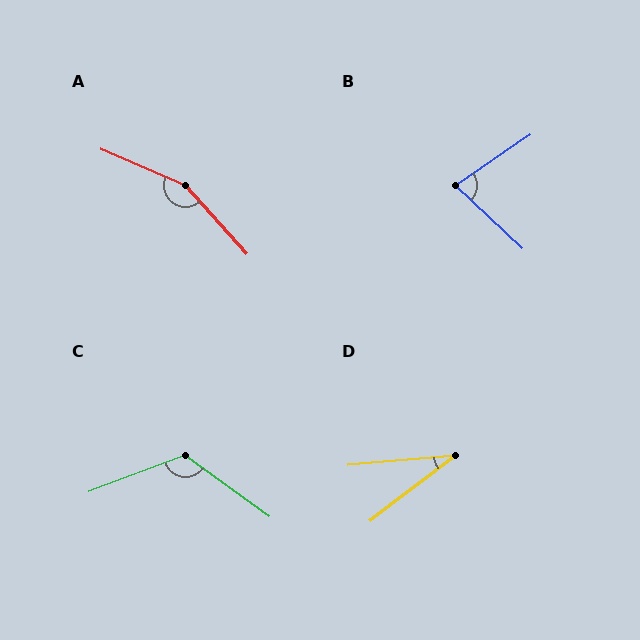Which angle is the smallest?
D, at approximately 32 degrees.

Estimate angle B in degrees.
Approximately 77 degrees.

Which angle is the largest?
A, at approximately 155 degrees.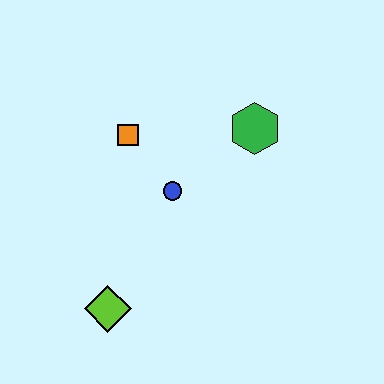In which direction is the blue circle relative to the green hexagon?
The blue circle is to the left of the green hexagon.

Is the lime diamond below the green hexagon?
Yes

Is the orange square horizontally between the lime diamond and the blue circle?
Yes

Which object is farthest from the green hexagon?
The lime diamond is farthest from the green hexagon.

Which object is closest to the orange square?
The blue circle is closest to the orange square.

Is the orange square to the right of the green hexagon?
No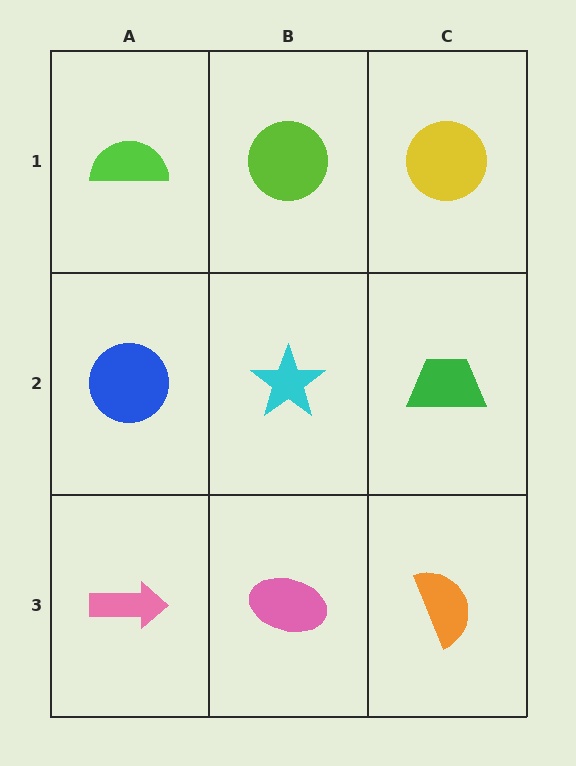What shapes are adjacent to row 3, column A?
A blue circle (row 2, column A), a pink ellipse (row 3, column B).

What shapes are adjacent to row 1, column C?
A green trapezoid (row 2, column C), a lime circle (row 1, column B).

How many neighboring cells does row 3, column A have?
2.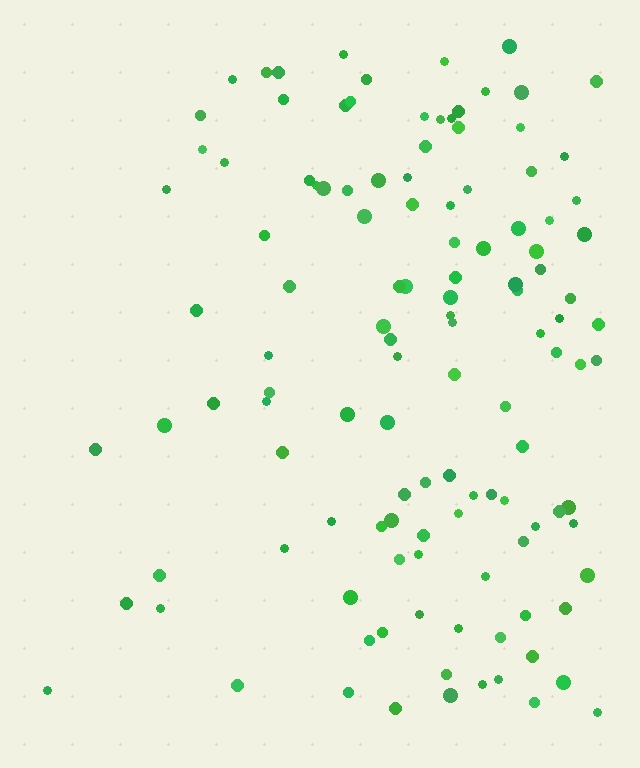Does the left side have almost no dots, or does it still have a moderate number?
Still a moderate number, just noticeably fewer than the right.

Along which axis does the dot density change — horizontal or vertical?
Horizontal.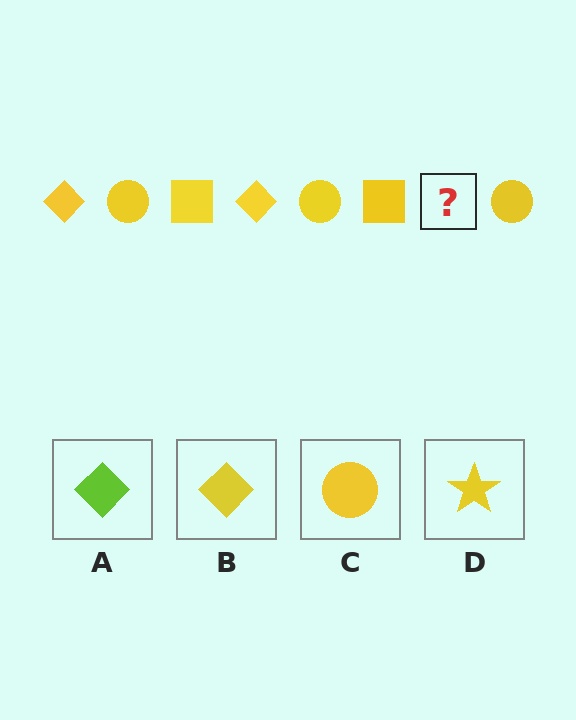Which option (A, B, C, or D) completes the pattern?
B.